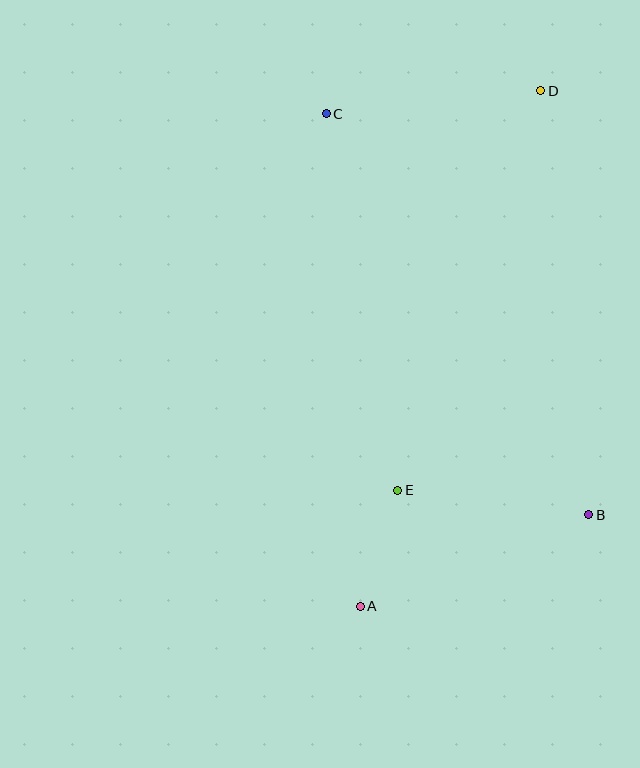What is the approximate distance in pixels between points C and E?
The distance between C and E is approximately 383 pixels.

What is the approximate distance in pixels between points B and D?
The distance between B and D is approximately 426 pixels.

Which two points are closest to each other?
Points A and E are closest to each other.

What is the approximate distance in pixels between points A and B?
The distance between A and B is approximately 246 pixels.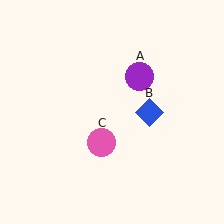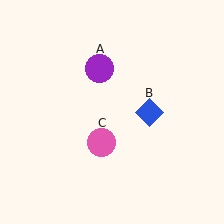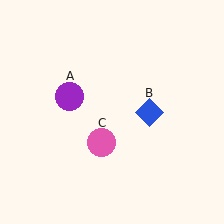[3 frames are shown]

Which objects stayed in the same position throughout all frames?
Blue diamond (object B) and pink circle (object C) remained stationary.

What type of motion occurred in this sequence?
The purple circle (object A) rotated counterclockwise around the center of the scene.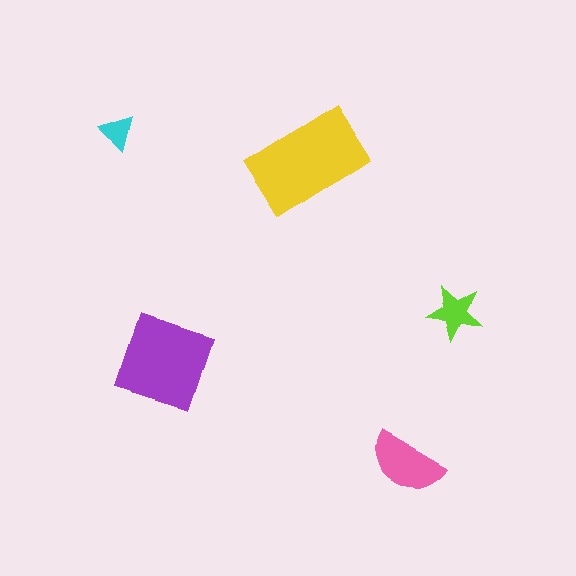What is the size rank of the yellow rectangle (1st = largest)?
1st.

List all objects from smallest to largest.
The cyan triangle, the lime star, the pink semicircle, the purple square, the yellow rectangle.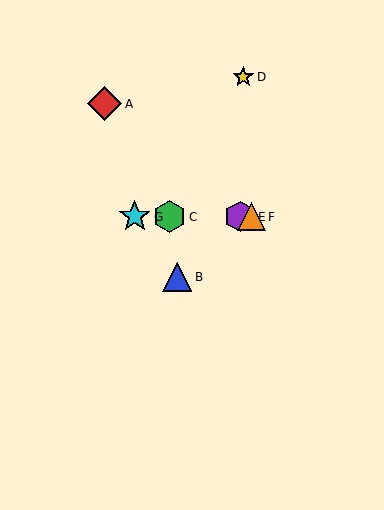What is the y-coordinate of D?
Object D is at y≈77.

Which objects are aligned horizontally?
Objects C, E, F, G are aligned horizontally.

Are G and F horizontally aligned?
Yes, both are at y≈217.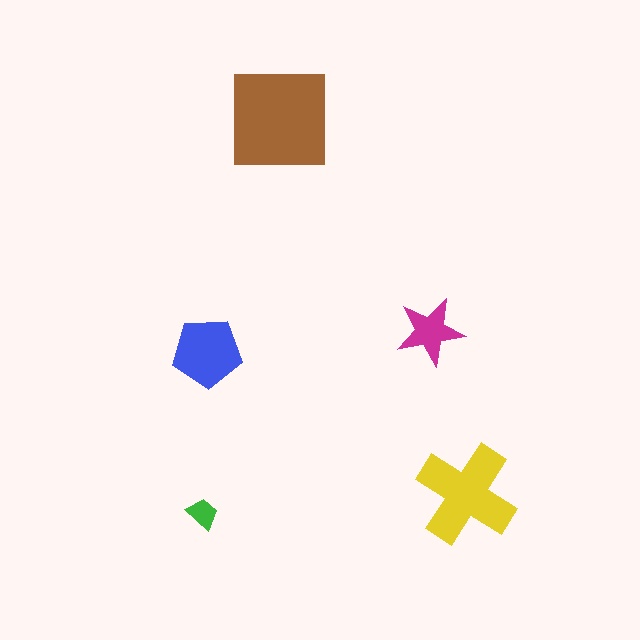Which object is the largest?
The brown square.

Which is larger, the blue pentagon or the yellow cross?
The yellow cross.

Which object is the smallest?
The green trapezoid.